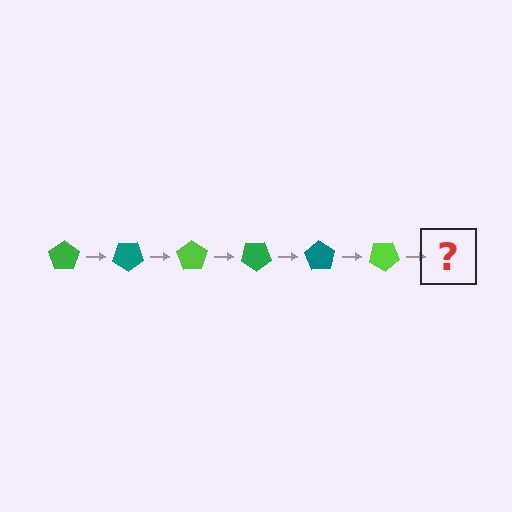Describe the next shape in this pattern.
It should be a green pentagon, rotated 210 degrees from the start.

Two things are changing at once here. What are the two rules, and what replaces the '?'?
The two rules are that it rotates 35 degrees each step and the color cycles through green, teal, and lime. The '?' should be a green pentagon, rotated 210 degrees from the start.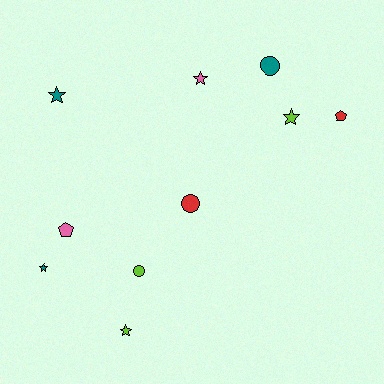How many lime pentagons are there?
There are no lime pentagons.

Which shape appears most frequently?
Star, with 5 objects.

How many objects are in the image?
There are 10 objects.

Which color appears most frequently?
Lime, with 3 objects.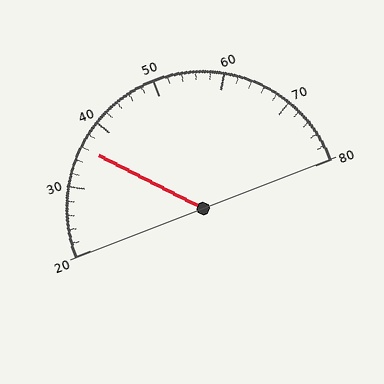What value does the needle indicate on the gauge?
The needle indicates approximately 36.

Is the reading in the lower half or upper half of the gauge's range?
The reading is in the lower half of the range (20 to 80).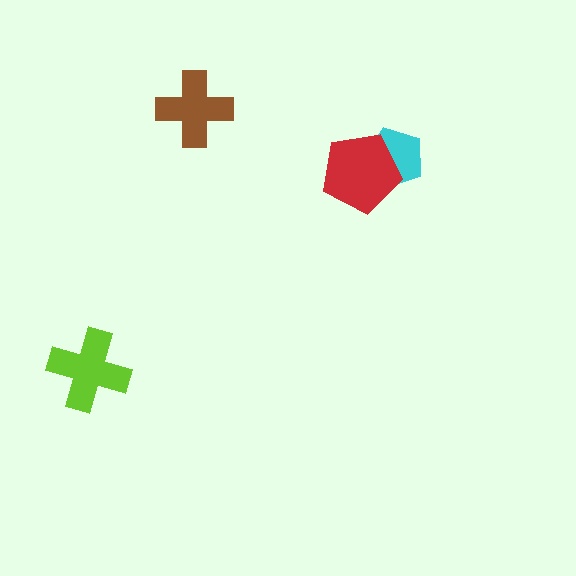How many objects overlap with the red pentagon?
1 object overlaps with the red pentagon.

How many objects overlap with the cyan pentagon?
1 object overlaps with the cyan pentagon.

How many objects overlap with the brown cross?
0 objects overlap with the brown cross.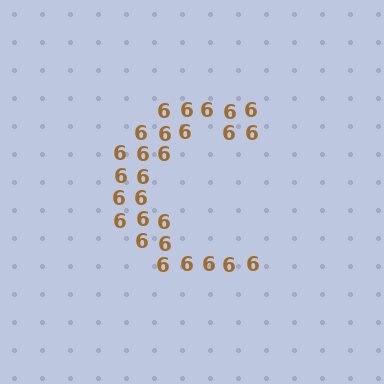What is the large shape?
The large shape is the letter C.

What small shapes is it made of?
It is made of small digit 6's.